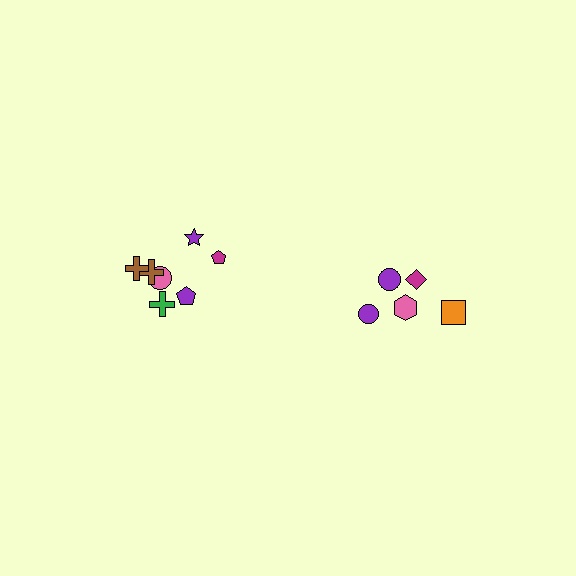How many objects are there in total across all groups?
There are 12 objects.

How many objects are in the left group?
There are 7 objects.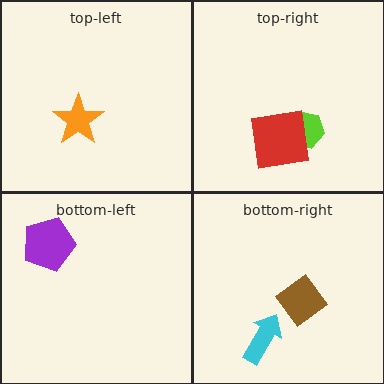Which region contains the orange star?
The top-left region.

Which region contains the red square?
The top-right region.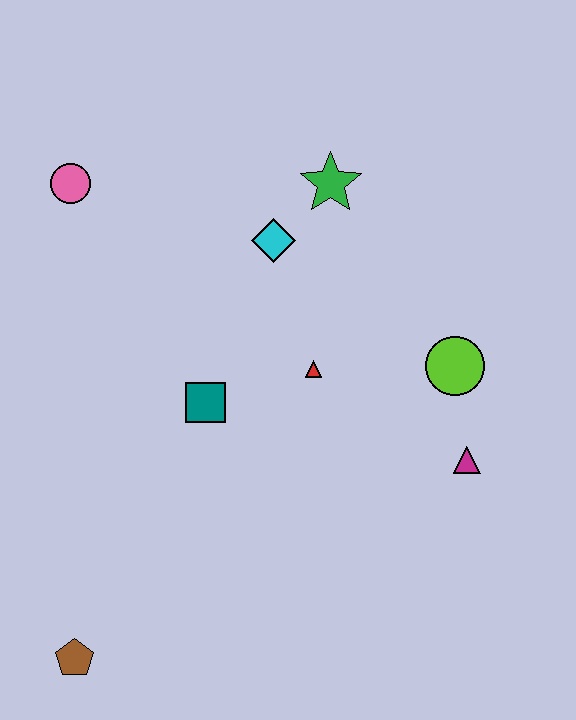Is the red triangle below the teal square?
No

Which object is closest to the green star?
The cyan diamond is closest to the green star.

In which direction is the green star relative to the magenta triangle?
The green star is above the magenta triangle.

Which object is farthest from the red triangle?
The brown pentagon is farthest from the red triangle.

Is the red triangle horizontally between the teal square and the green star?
Yes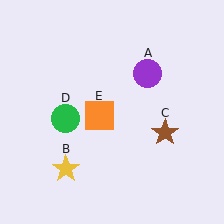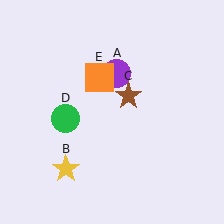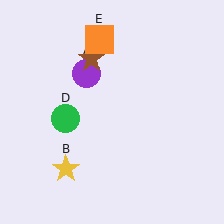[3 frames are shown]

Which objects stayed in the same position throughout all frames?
Yellow star (object B) and green circle (object D) remained stationary.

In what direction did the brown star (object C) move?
The brown star (object C) moved up and to the left.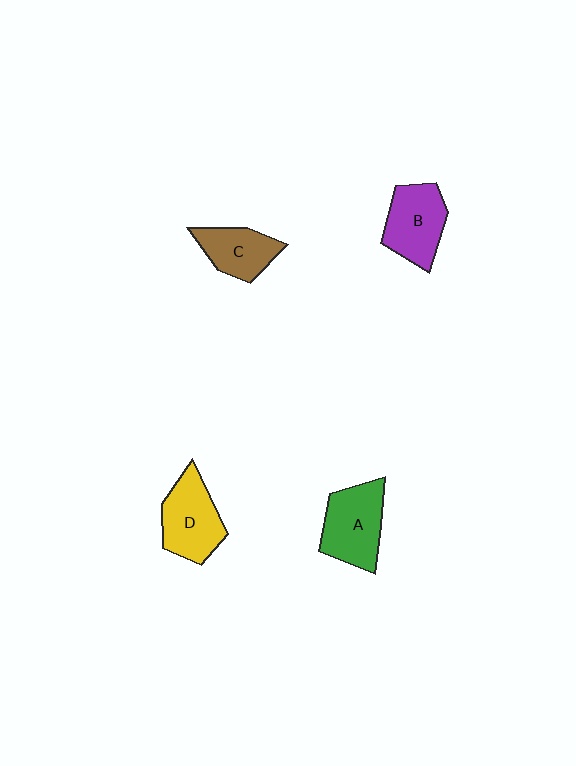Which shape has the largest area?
Shape A (green).